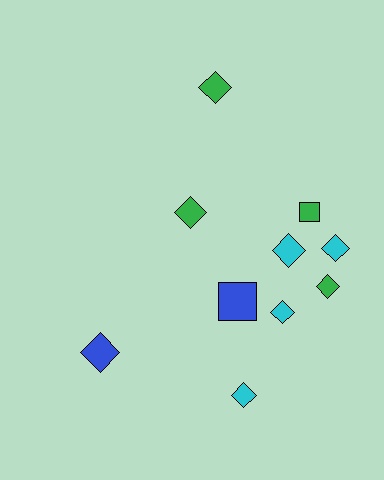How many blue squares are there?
There is 1 blue square.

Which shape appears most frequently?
Diamond, with 8 objects.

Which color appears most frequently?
Cyan, with 4 objects.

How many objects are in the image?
There are 10 objects.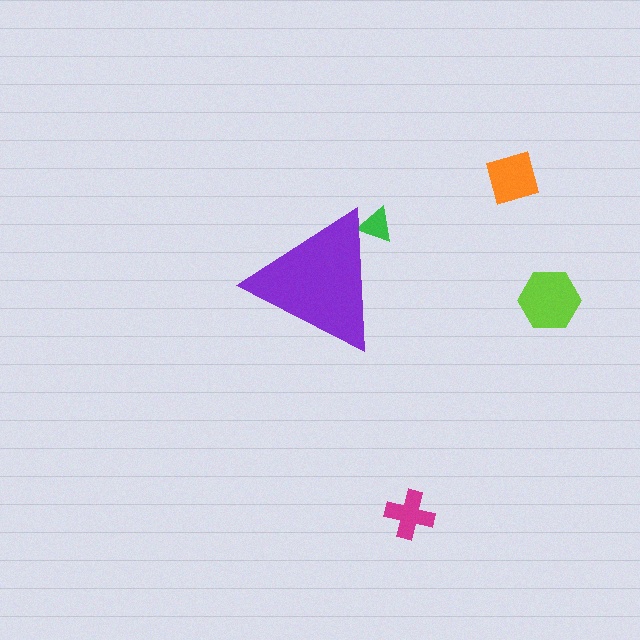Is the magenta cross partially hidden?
No, the magenta cross is fully visible.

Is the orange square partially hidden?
No, the orange square is fully visible.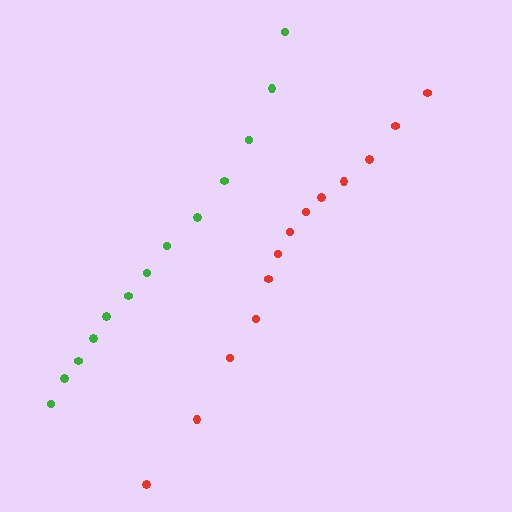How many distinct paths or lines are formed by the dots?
There are 2 distinct paths.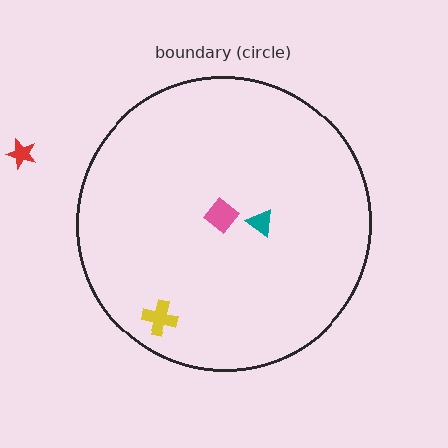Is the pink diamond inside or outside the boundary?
Inside.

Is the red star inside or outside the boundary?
Outside.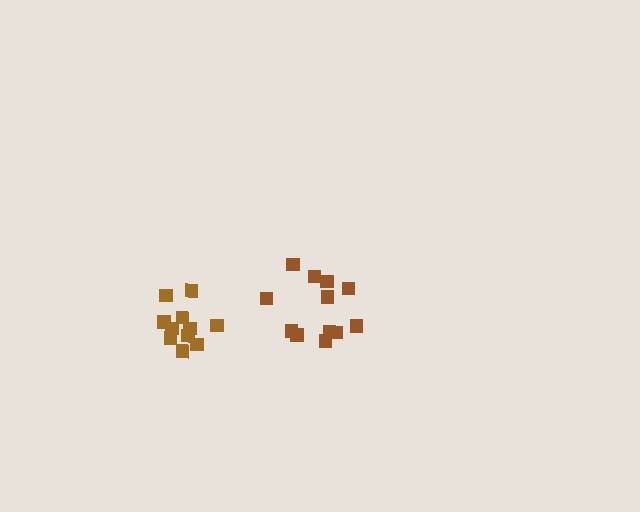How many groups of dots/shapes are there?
There are 2 groups.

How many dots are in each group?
Group 1: 12 dots, Group 2: 11 dots (23 total).